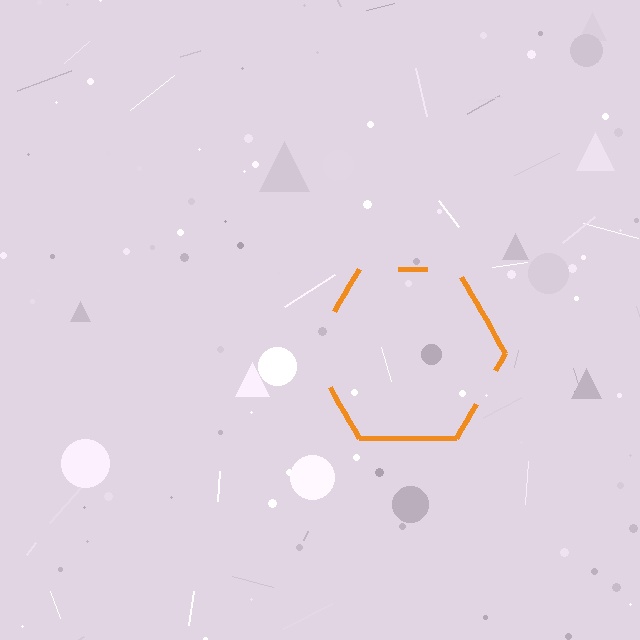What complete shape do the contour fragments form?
The contour fragments form a hexagon.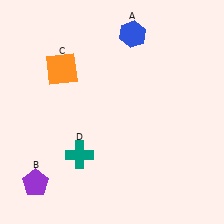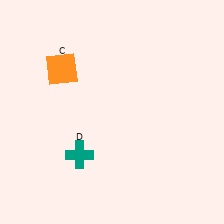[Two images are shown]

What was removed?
The purple pentagon (B), the blue hexagon (A) were removed in Image 2.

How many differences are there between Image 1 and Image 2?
There are 2 differences between the two images.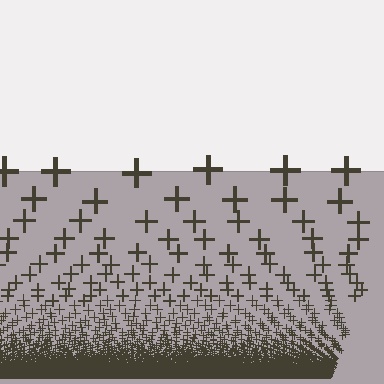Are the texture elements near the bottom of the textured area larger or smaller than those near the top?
Smaller. The gradient is inverted — elements near the bottom are smaller and denser.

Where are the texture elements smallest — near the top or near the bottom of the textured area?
Near the bottom.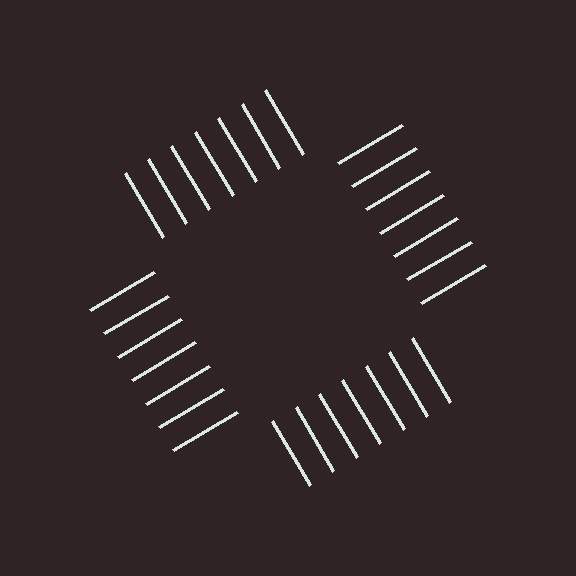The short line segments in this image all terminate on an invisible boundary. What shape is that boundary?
An illusory square — the line segments terminate on its edges but no continuous stroke is drawn.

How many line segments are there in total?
28 — 7 along each of the 4 edges.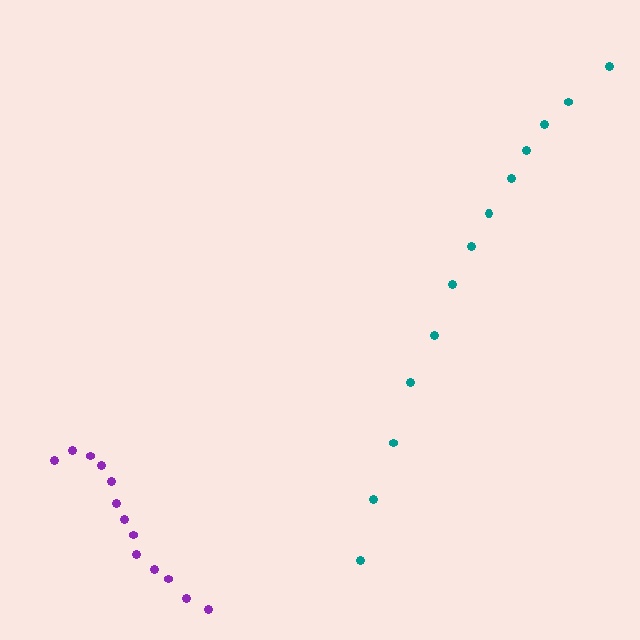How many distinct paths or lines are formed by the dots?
There are 2 distinct paths.